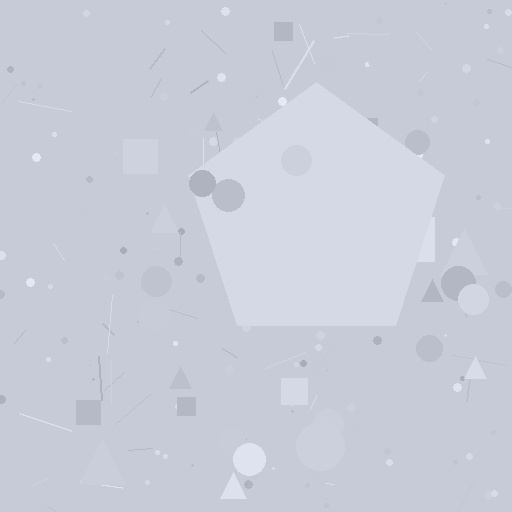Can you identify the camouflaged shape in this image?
The camouflaged shape is a pentagon.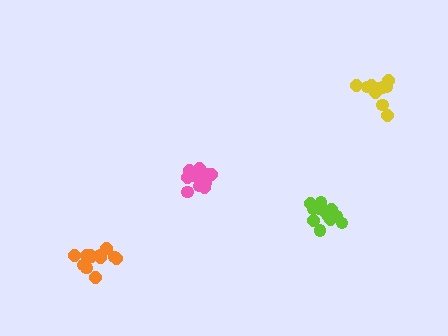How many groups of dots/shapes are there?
There are 4 groups.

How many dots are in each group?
Group 1: 16 dots, Group 2: 13 dots, Group 3: 12 dots, Group 4: 16 dots (57 total).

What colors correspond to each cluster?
The clusters are colored: pink, yellow, orange, lime.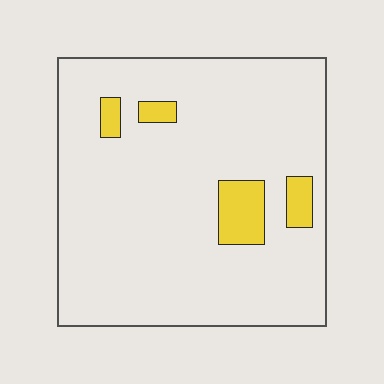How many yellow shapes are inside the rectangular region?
4.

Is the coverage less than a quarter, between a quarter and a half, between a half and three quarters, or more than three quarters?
Less than a quarter.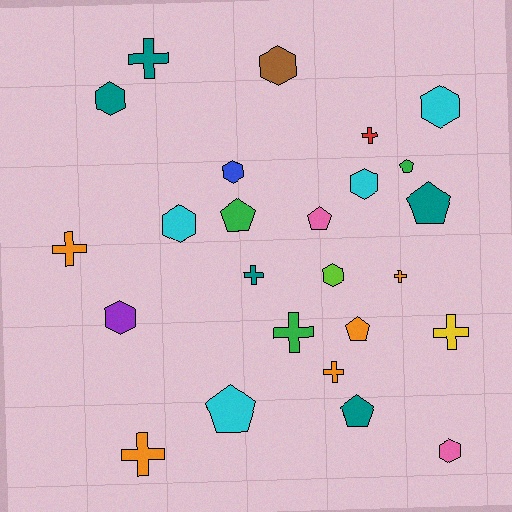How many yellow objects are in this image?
There is 1 yellow object.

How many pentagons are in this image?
There are 7 pentagons.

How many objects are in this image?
There are 25 objects.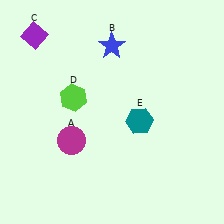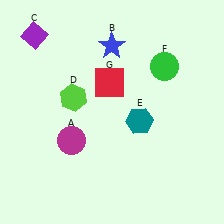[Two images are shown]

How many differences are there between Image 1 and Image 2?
There are 2 differences between the two images.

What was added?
A green circle (F), a red square (G) were added in Image 2.